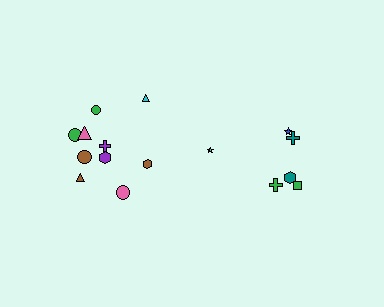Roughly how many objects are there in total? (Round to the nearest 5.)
Roughly 15 objects in total.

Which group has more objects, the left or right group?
The left group.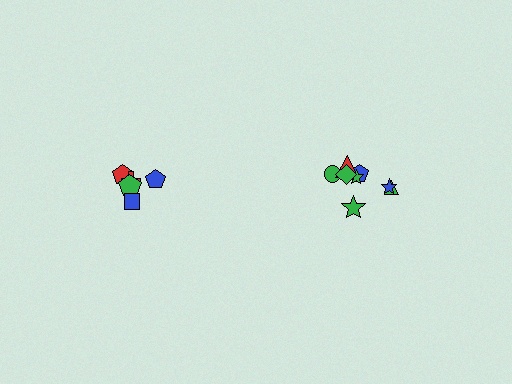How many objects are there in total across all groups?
There are 13 objects.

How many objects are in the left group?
There are 5 objects.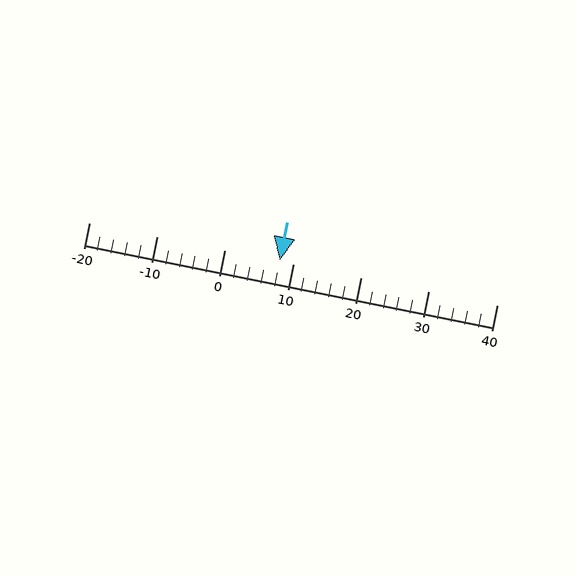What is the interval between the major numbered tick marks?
The major tick marks are spaced 10 units apart.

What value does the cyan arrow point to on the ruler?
The cyan arrow points to approximately 8.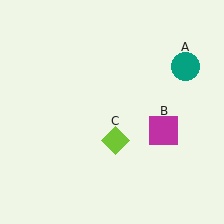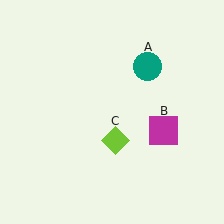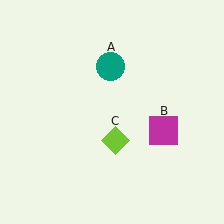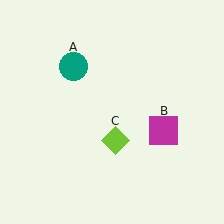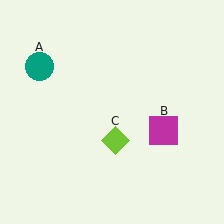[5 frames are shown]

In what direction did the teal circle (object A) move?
The teal circle (object A) moved left.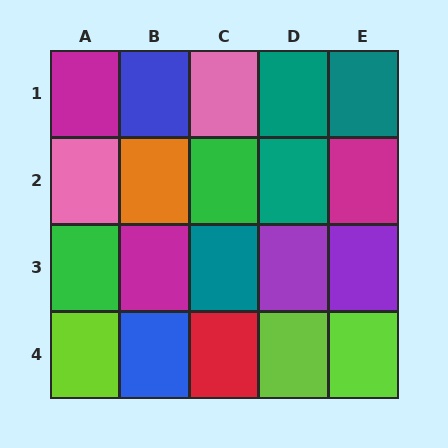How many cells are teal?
4 cells are teal.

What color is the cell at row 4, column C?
Red.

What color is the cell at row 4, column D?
Lime.